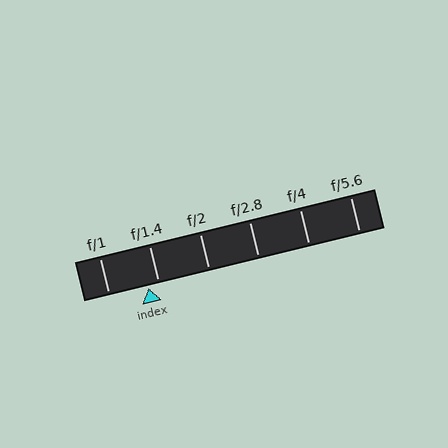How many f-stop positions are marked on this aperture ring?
There are 6 f-stop positions marked.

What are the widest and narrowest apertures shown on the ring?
The widest aperture shown is f/1 and the narrowest is f/5.6.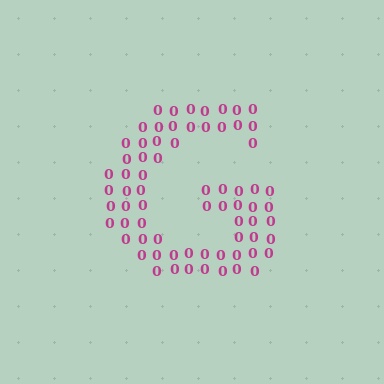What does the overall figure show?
The overall figure shows the letter G.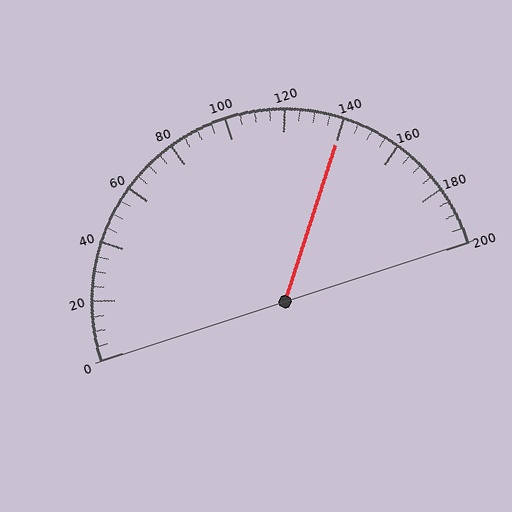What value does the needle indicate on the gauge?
The needle indicates approximately 140.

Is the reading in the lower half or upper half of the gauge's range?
The reading is in the upper half of the range (0 to 200).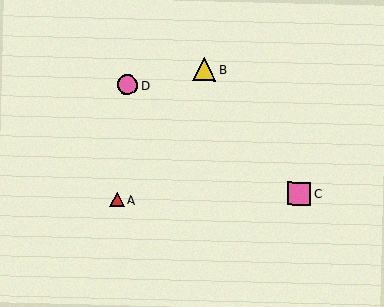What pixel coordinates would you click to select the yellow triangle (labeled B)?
Click at (204, 69) to select the yellow triangle B.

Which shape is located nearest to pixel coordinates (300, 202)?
The pink square (labeled C) at (299, 193) is nearest to that location.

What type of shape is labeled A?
Shape A is a red triangle.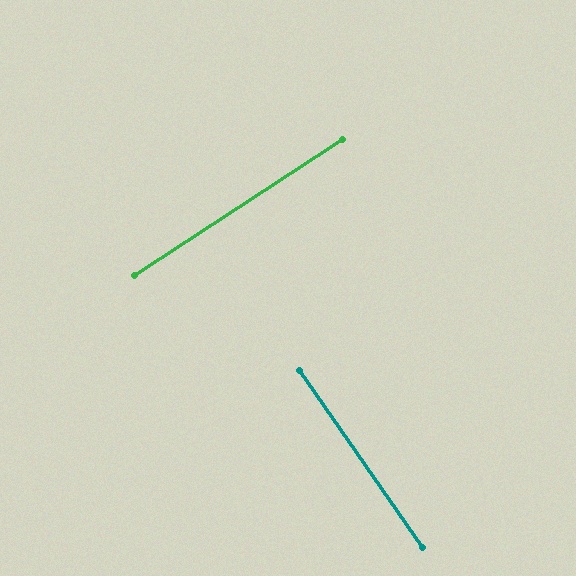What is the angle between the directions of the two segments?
Approximately 88 degrees.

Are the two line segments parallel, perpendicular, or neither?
Perpendicular — they meet at approximately 88°.